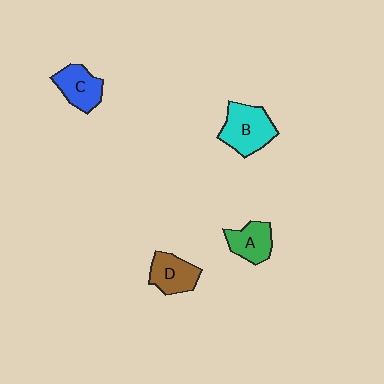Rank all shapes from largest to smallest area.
From largest to smallest: B (cyan), C (blue), D (brown), A (green).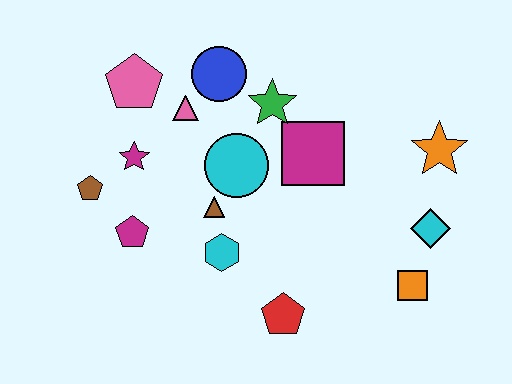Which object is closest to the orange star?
The cyan diamond is closest to the orange star.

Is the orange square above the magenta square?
No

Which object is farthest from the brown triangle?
The orange star is farthest from the brown triangle.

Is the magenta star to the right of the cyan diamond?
No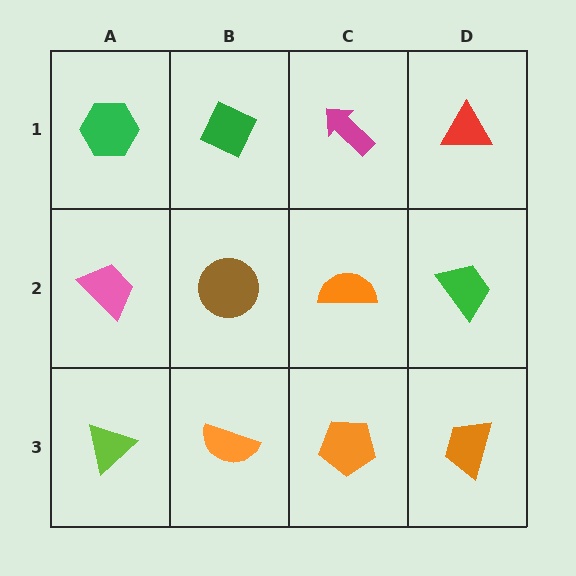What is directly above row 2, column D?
A red triangle.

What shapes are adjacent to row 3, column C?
An orange semicircle (row 2, column C), an orange semicircle (row 3, column B), an orange trapezoid (row 3, column D).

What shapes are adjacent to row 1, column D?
A green trapezoid (row 2, column D), a magenta arrow (row 1, column C).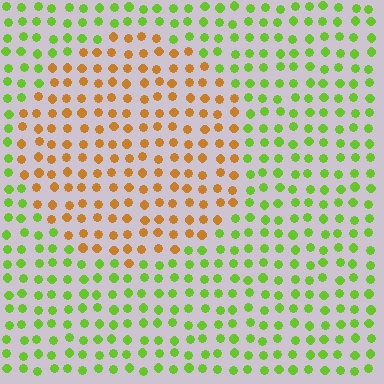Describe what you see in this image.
The image is filled with small lime elements in a uniform arrangement. A circle-shaped region is visible where the elements are tinted to a slightly different hue, forming a subtle color boundary.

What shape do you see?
I see a circle.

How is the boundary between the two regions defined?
The boundary is defined purely by a slight shift in hue (about 65 degrees). Spacing, size, and orientation are identical on both sides.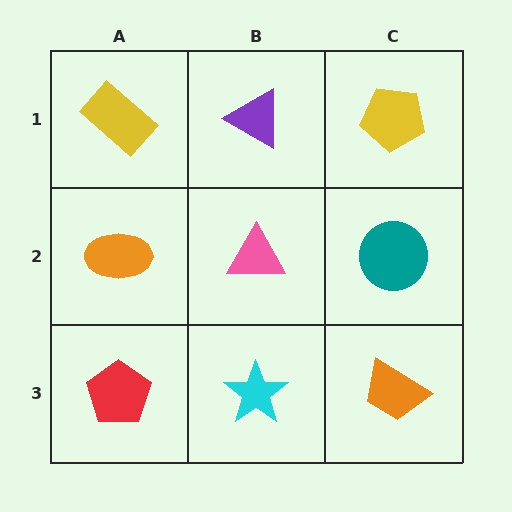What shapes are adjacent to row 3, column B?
A pink triangle (row 2, column B), a red pentagon (row 3, column A), an orange trapezoid (row 3, column C).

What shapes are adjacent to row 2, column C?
A yellow pentagon (row 1, column C), an orange trapezoid (row 3, column C), a pink triangle (row 2, column B).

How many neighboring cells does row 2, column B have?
4.